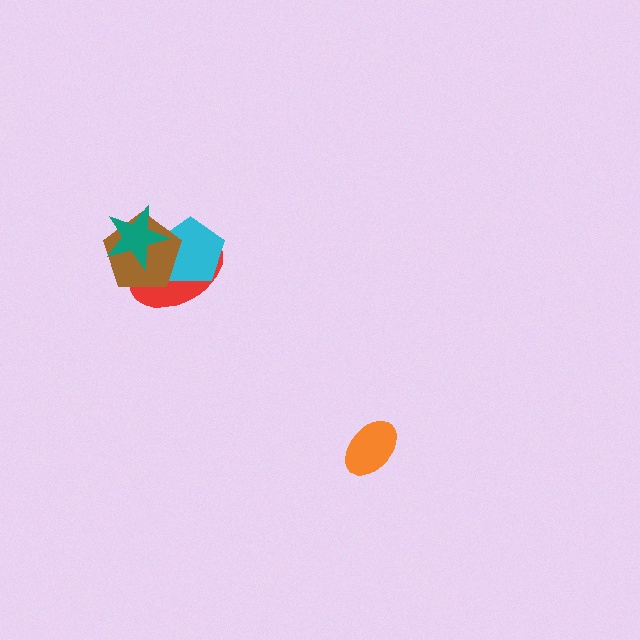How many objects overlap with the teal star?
3 objects overlap with the teal star.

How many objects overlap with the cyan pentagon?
3 objects overlap with the cyan pentagon.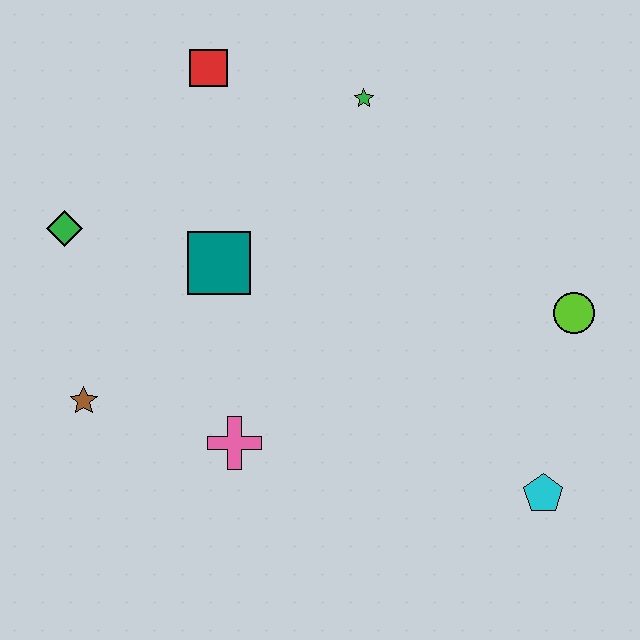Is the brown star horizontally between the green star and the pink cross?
No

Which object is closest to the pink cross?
The brown star is closest to the pink cross.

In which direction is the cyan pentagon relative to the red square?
The cyan pentagon is below the red square.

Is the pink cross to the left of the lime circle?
Yes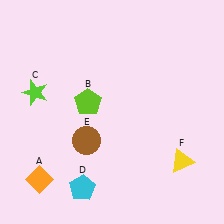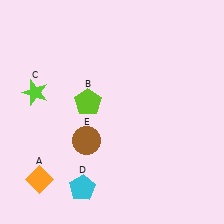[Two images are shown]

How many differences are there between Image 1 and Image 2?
There is 1 difference between the two images.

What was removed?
The yellow triangle (F) was removed in Image 2.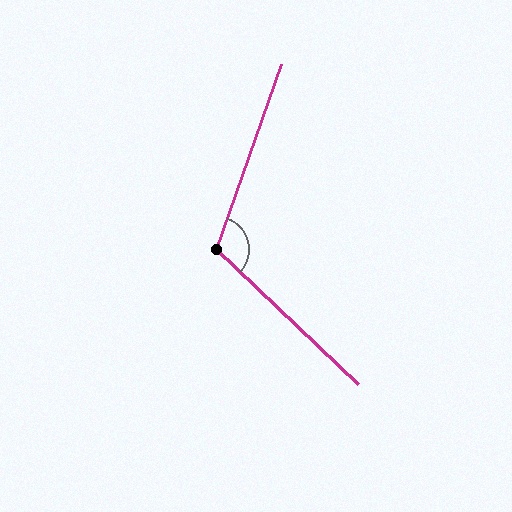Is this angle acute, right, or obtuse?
It is obtuse.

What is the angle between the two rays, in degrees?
Approximately 114 degrees.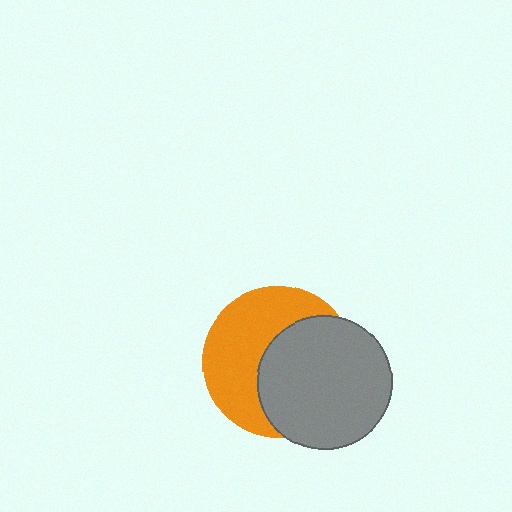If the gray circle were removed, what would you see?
You would see the complete orange circle.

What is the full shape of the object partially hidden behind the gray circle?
The partially hidden object is an orange circle.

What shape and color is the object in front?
The object in front is a gray circle.